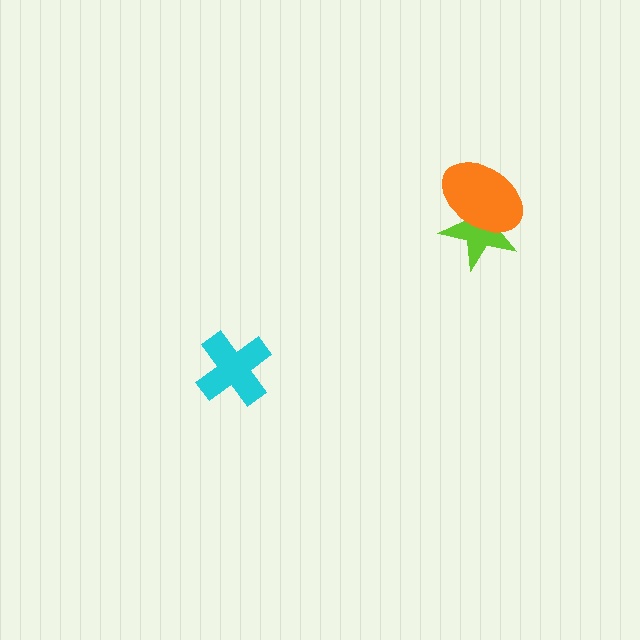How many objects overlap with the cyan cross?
0 objects overlap with the cyan cross.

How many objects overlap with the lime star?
1 object overlaps with the lime star.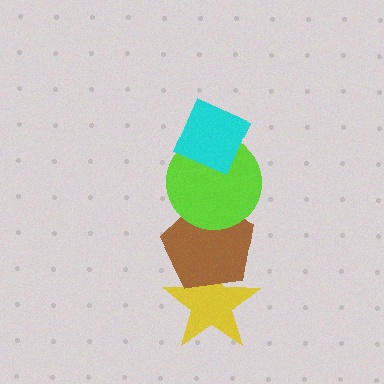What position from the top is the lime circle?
The lime circle is 2nd from the top.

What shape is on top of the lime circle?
The cyan diamond is on top of the lime circle.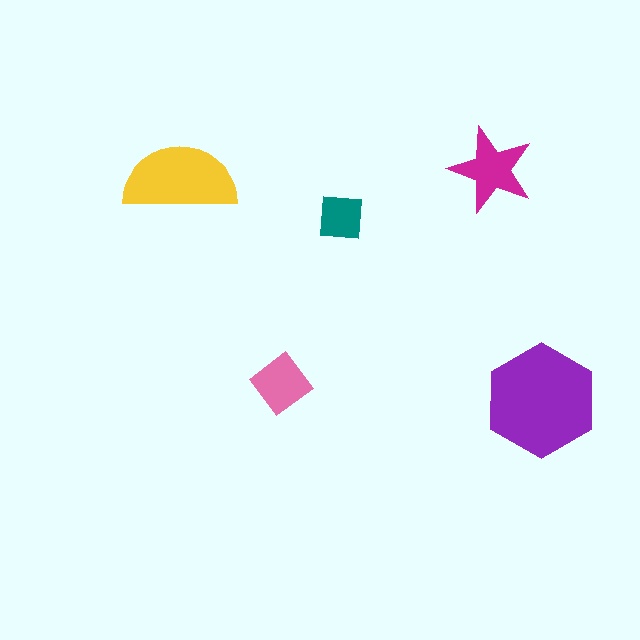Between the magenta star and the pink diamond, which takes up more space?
The magenta star.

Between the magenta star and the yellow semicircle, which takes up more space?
The yellow semicircle.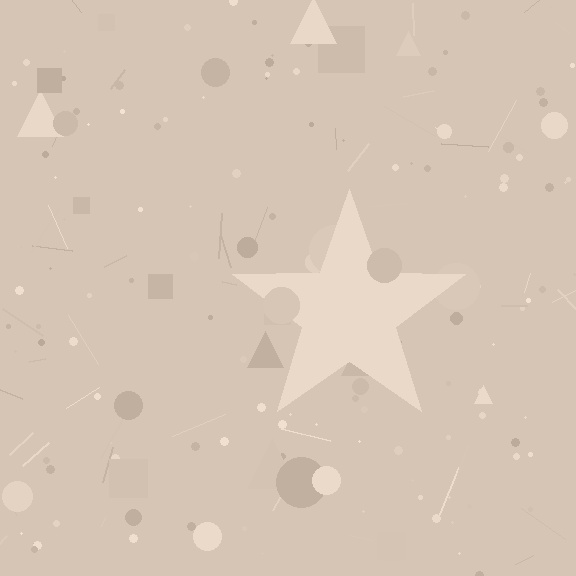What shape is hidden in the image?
A star is hidden in the image.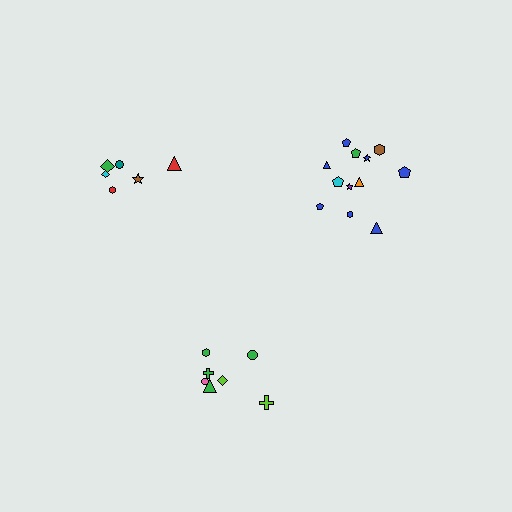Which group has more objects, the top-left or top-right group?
The top-right group.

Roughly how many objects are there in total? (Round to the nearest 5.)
Roughly 25 objects in total.